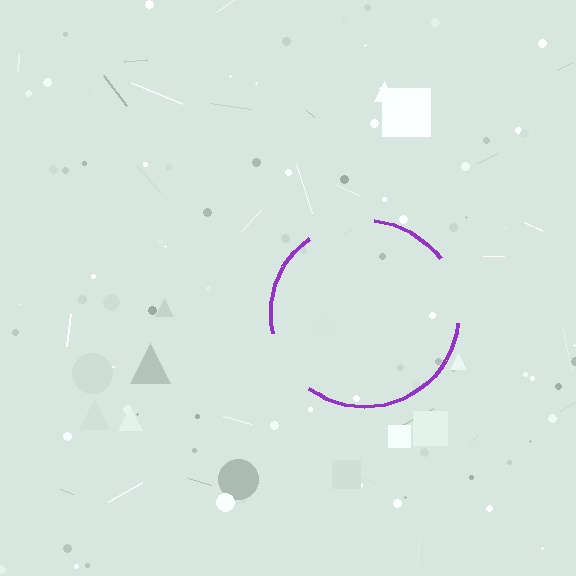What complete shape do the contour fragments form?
The contour fragments form a circle.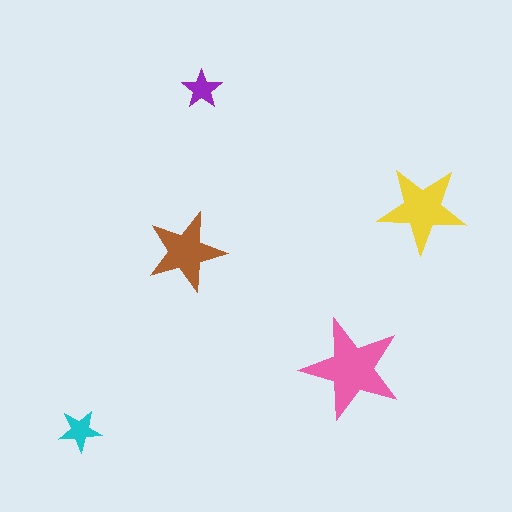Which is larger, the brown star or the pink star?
The pink one.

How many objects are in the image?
There are 5 objects in the image.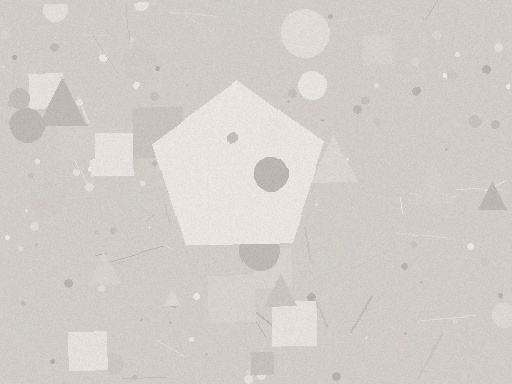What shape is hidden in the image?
A pentagon is hidden in the image.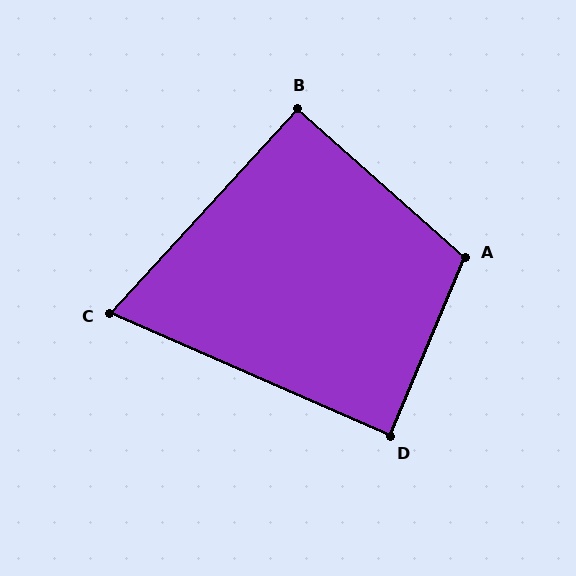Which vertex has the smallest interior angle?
C, at approximately 71 degrees.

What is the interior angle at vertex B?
Approximately 91 degrees (approximately right).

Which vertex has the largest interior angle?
A, at approximately 109 degrees.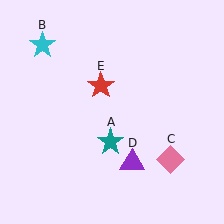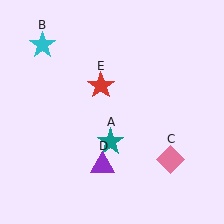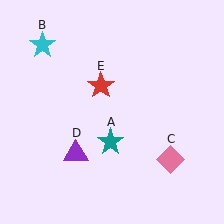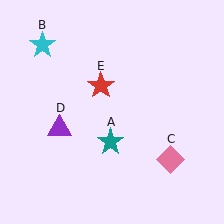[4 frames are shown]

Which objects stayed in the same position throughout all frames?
Teal star (object A) and cyan star (object B) and pink diamond (object C) and red star (object E) remained stationary.